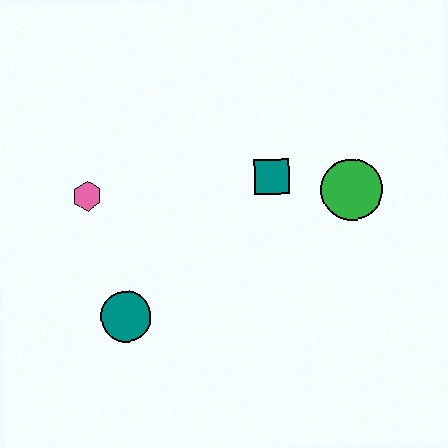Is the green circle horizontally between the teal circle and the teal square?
No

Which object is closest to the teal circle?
The pink hexagon is closest to the teal circle.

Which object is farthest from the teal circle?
The green circle is farthest from the teal circle.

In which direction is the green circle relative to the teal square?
The green circle is to the right of the teal square.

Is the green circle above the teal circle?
Yes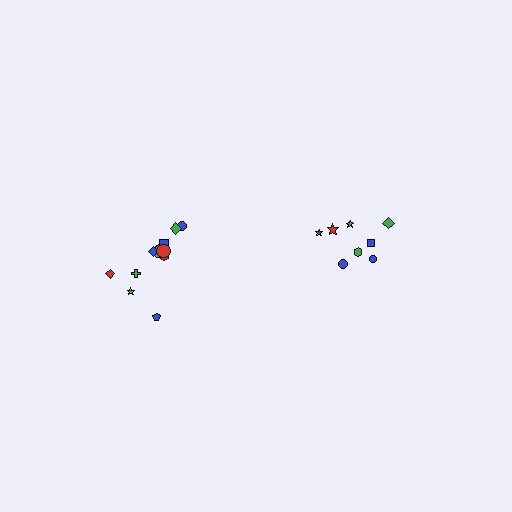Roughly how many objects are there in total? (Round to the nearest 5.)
Roughly 20 objects in total.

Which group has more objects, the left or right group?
The left group.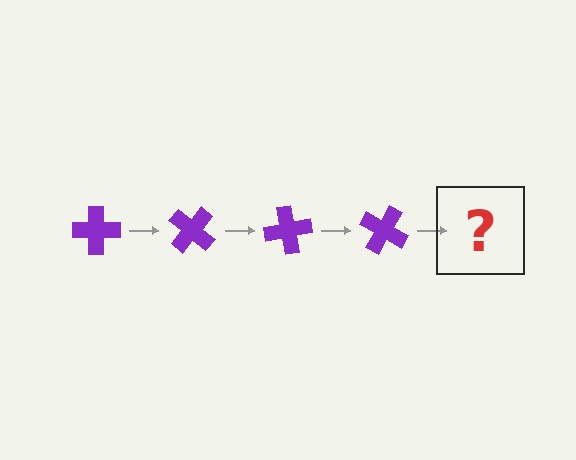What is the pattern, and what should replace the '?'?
The pattern is that the cross rotates 40 degrees each step. The '?' should be a purple cross rotated 160 degrees.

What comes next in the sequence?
The next element should be a purple cross rotated 160 degrees.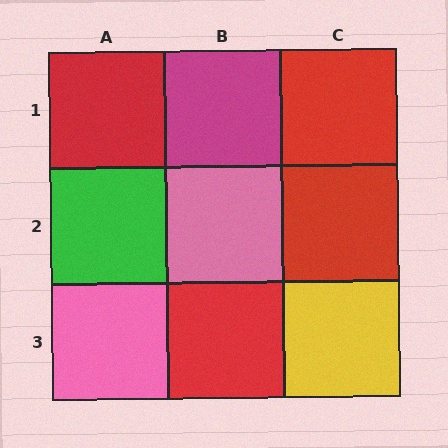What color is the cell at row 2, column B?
Pink.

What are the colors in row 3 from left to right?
Pink, red, yellow.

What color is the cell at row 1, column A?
Red.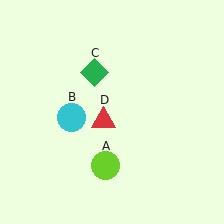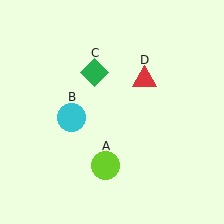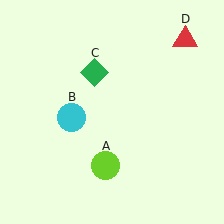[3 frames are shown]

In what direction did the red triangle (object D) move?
The red triangle (object D) moved up and to the right.